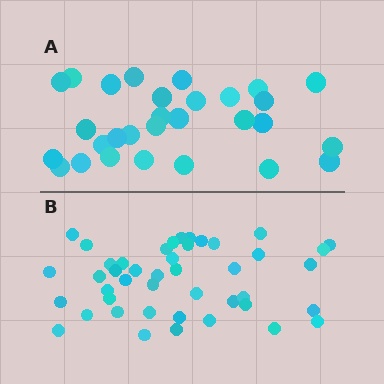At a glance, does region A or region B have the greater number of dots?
Region B (the bottom region) has more dots.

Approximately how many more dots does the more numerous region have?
Region B has approximately 15 more dots than region A.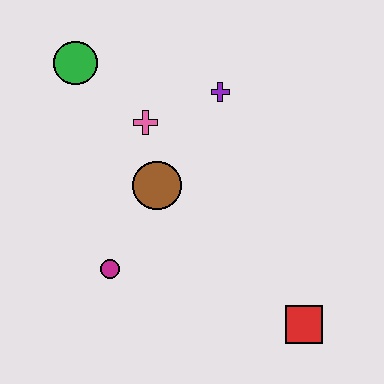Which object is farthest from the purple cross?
The red square is farthest from the purple cross.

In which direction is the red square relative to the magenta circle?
The red square is to the right of the magenta circle.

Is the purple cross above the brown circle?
Yes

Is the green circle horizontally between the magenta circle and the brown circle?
No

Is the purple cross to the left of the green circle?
No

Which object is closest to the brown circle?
The pink cross is closest to the brown circle.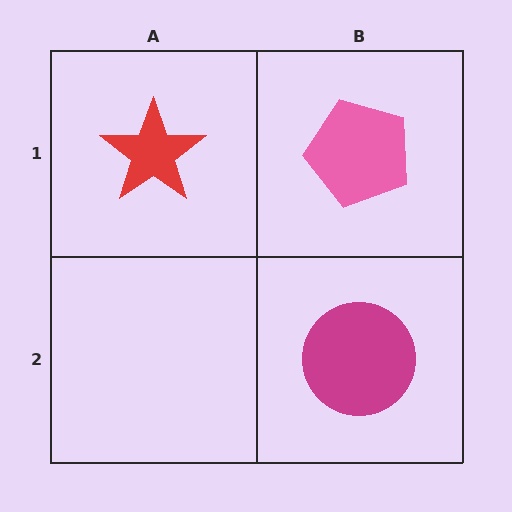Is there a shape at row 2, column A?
No, that cell is empty.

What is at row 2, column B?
A magenta circle.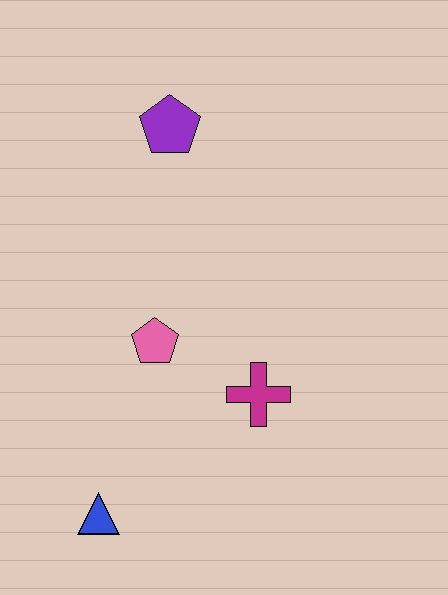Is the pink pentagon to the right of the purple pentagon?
No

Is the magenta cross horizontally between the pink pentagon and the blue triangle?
No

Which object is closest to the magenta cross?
The pink pentagon is closest to the magenta cross.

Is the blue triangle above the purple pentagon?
No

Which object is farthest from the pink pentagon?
The purple pentagon is farthest from the pink pentagon.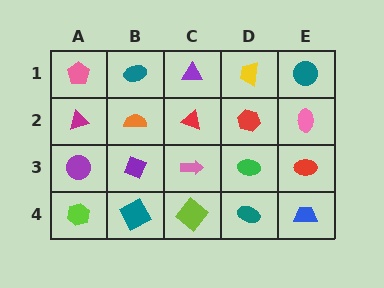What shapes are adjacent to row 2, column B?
A teal ellipse (row 1, column B), a purple diamond (row 3, column B), a magenta triangle (row 2, column A), a red triangle (row 2, column C).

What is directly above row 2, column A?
A pink pentagon.